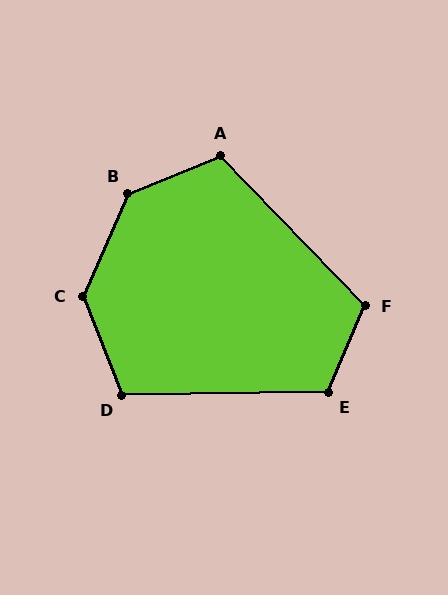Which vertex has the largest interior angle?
B, at approximately 136 degrees.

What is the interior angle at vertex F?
Approximately 113 degrees (obtuse).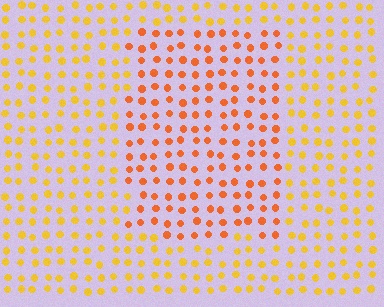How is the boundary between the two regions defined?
The boundary is defined purely by a slight shift in hue (about 29 degrees). Spacing, size, and orientation are identical on both sides.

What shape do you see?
I see a rectangle.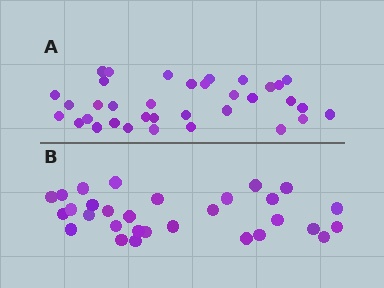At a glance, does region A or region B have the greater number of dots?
Region A (the top region) has more dots.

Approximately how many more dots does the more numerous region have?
Region A has about 5 more dots than region B.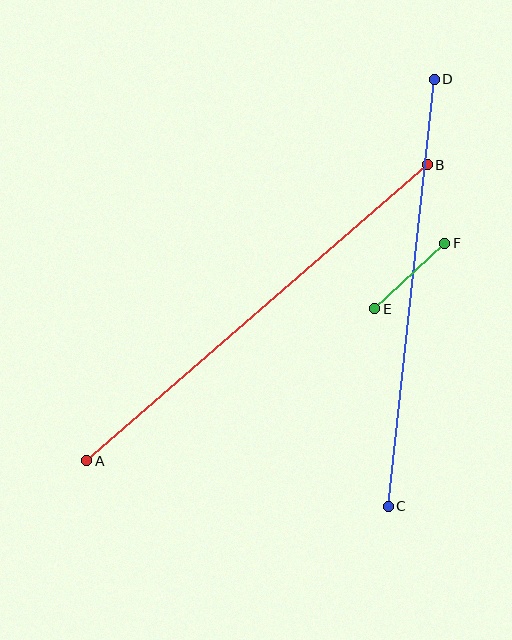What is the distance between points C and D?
The distance is approximately 429 pixels.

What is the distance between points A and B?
The distance is approximately 451 pixels.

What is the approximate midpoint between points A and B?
The midpoint is at approximately (257, 313) pixels.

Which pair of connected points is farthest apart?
Points A and B are farthest apart.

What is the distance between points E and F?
The distance is approximately 96 pixels.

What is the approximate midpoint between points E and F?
The midpoint is at approximately (410, 276) pixels.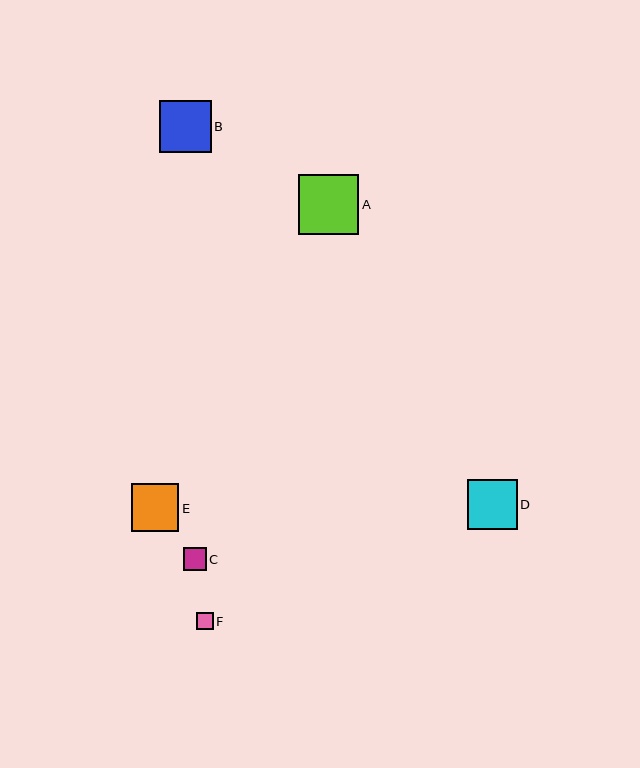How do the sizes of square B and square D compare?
Square B and square D are approximately the same size.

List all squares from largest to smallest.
From largest to smallest: A, B, D, E, C, F.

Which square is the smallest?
Square F is the smallest with a size of approximately 17 pixels.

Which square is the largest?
Square A is the largest with a size of approximately 60 pixels.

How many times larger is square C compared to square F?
Square C is approximately 1.4 times the size of square F.